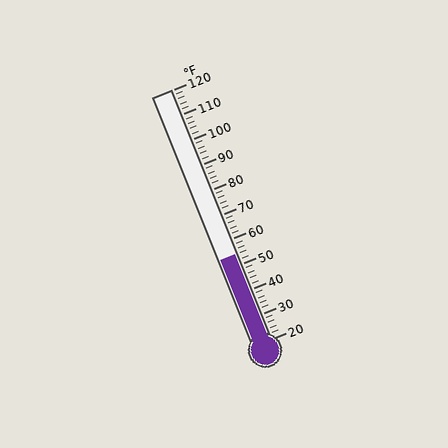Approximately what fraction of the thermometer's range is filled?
The thermometer is filled to approximately 35% of its range.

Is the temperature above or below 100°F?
The temperature is below 100°F.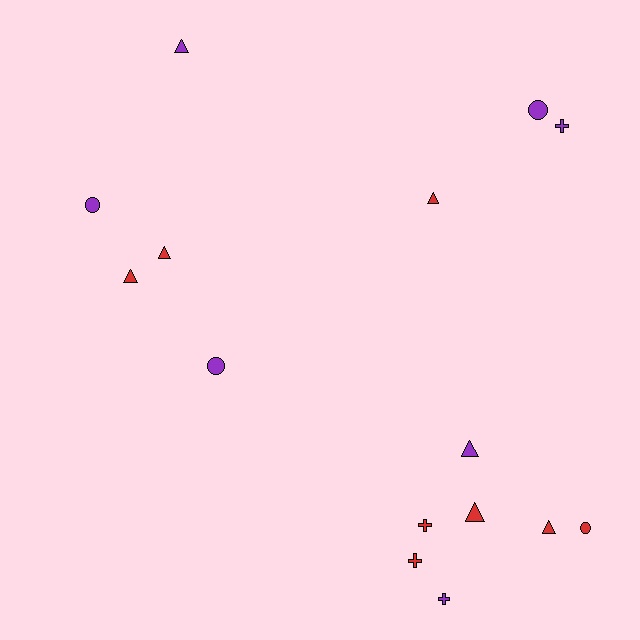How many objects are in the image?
There are 15 objects.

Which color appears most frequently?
Red, with 8 objects.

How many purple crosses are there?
There are 2 purple crosses.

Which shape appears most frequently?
Triangle, with 7 objects.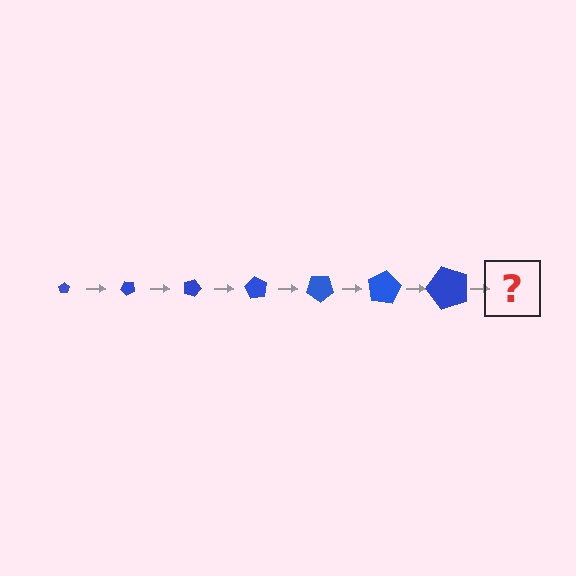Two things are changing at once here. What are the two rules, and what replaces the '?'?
The two rules are that the pentagon grows larger each step and it rotates 45 degrees each step. The '?' should be a pentagon, larger than the previous one and rotated 315 degrees from the start.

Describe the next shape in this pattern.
It should be a pentagon, larger than the previous one and rotated 315 degrees from the start.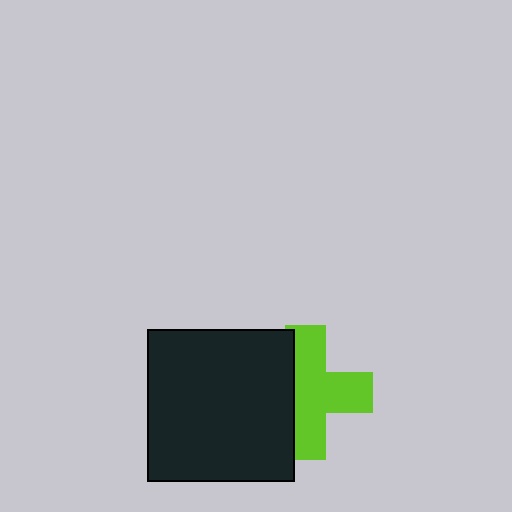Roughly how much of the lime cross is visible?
About half of it is visible (roughly 65%).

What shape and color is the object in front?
The object in front is a black rectangle.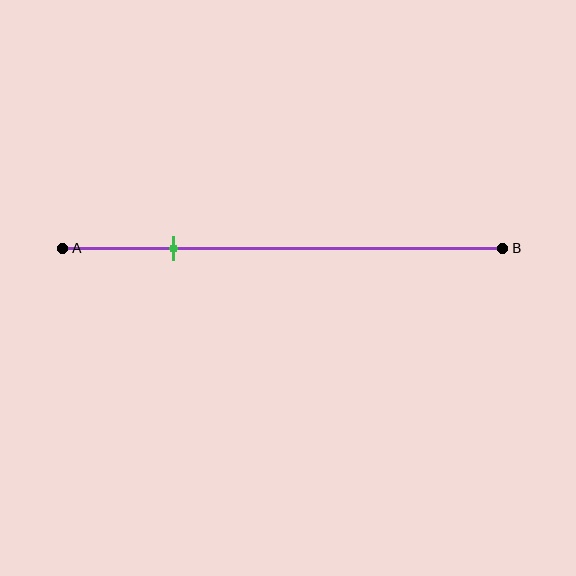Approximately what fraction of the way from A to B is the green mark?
The green mark is approximately 25% of the way from A to B.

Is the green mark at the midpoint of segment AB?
No, the mark is at about 25% from A, not at the 50% midpoint.